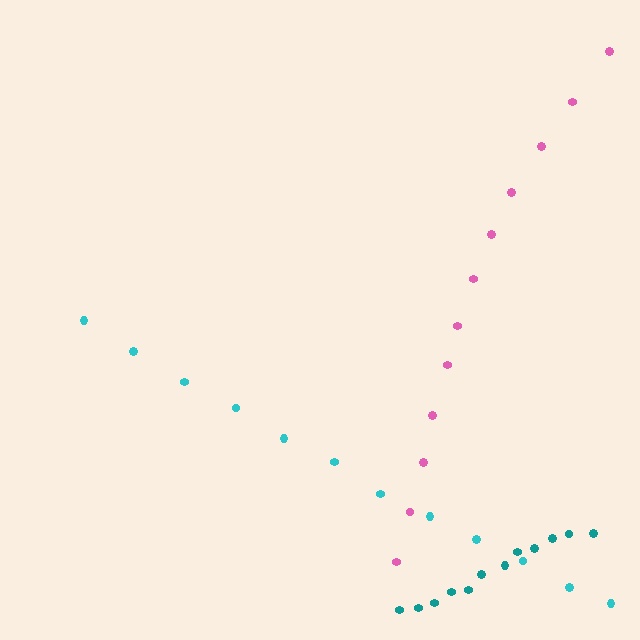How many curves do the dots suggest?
There are 3 distinct paths.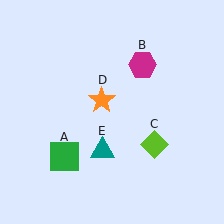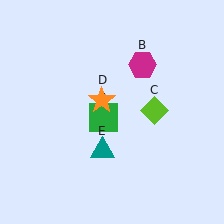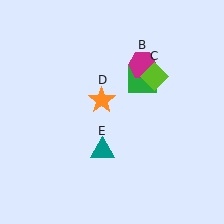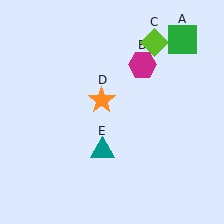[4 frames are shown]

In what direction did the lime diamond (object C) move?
The lime diamond (object C) moved up.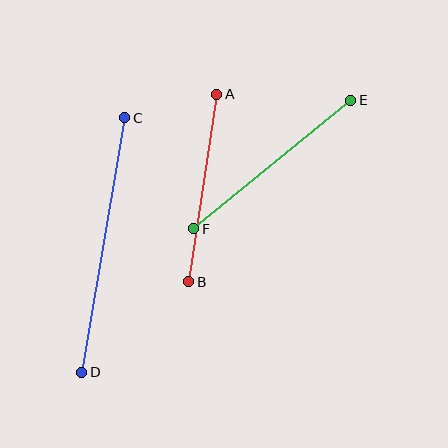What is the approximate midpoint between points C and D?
The midpoint is at approximately (103, 245) pixels.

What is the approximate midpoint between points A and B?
The midpoint is at approximately (203, 188) pixels.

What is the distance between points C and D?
The distance is approximately 258 pixels.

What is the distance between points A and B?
The distance is approximately 190 pixels.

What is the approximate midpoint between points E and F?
The midpoint is at approximately (272, 164) pixels.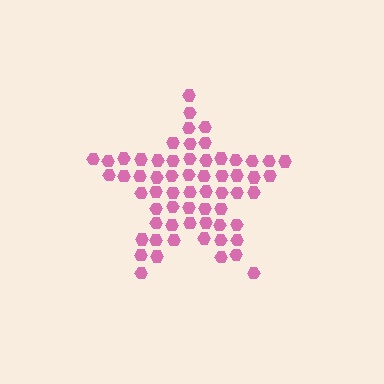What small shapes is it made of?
It is made of small hexagons.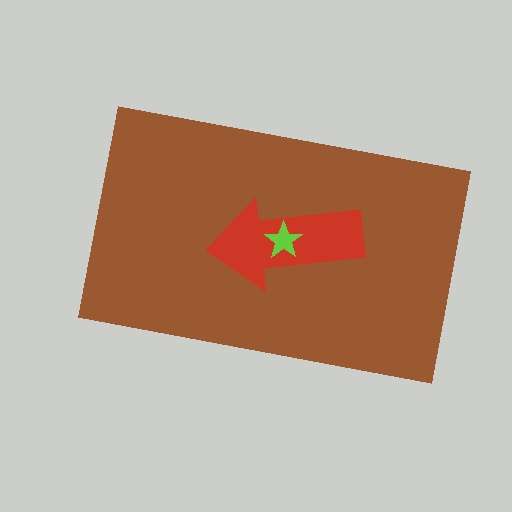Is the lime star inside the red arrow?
Yes.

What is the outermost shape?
The brown rectangle.